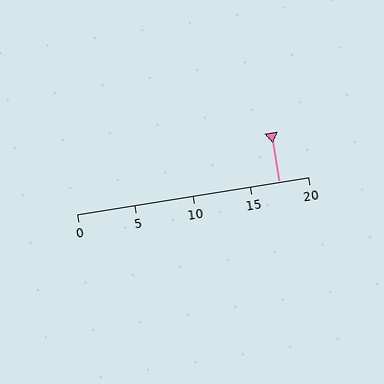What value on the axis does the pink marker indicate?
The marker indicates approximately 17.5.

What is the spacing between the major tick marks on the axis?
The major ticks are spaced 5 apart.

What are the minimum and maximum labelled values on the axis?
The axis runs from 0 to 20.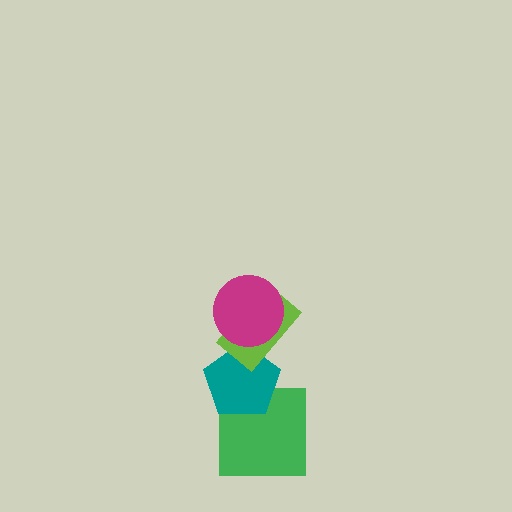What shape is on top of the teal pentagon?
The lime rectangle is on top of the teal pentagon.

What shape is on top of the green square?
The teal pentagon is on top of the green square.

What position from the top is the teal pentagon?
The teal pentagon is 3rd from the top.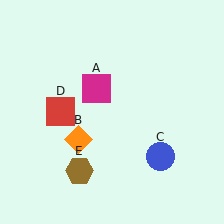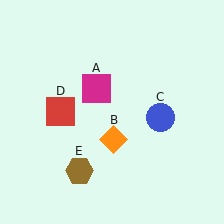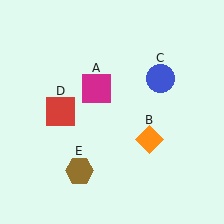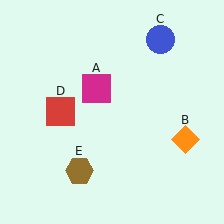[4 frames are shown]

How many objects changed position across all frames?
2 objects changed position: orange diamond (object B), blue circle (object C).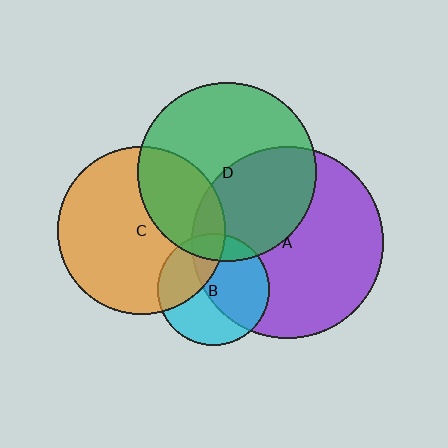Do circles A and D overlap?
Yes.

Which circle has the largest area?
Circle A (purple).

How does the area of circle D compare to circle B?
Approximately 2.5 times.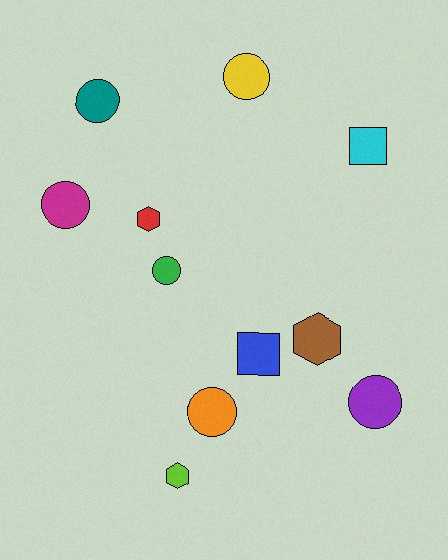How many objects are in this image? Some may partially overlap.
There are 11 objects.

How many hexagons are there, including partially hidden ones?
There are 3 hexagons.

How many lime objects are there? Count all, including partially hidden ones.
There is 1 lime object.